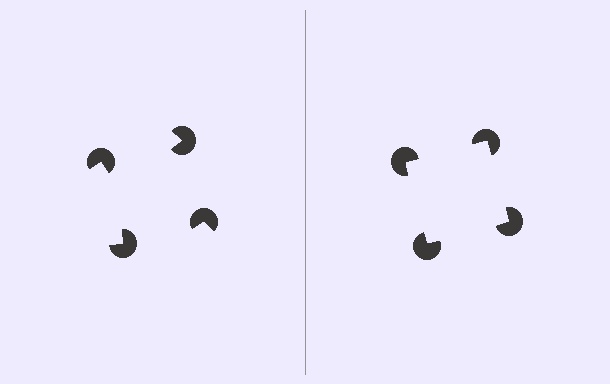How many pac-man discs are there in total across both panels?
8 — 4 on each side.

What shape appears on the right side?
An illusory square.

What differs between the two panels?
The pac-man discs are positioned identically on both sides; only the wedge orientations differ. On the right they align to a square; on the left they are misaligned.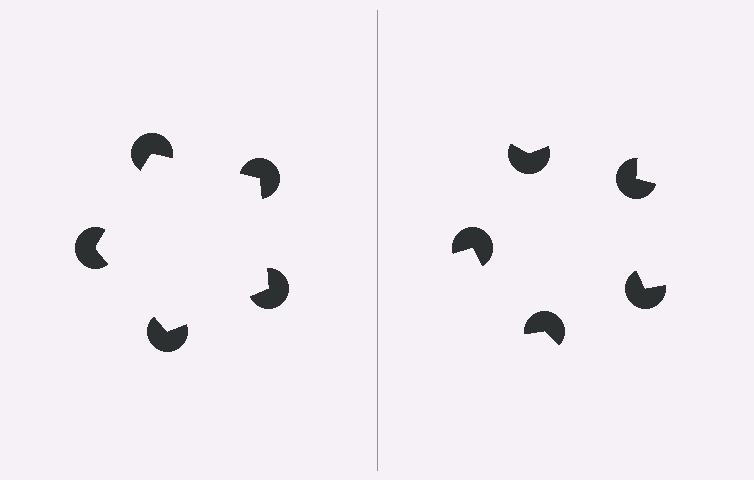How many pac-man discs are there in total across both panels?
10 — 5 on each side.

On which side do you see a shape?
An illusory pentagon appears on the left side. On the right side the wedge cuts are rotated, so no coherent shape forms.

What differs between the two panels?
The pac-man discs are positioned identically on both sides; only the wedge orientations differ. On the left they align to a pentagon; on the right they are misaligned.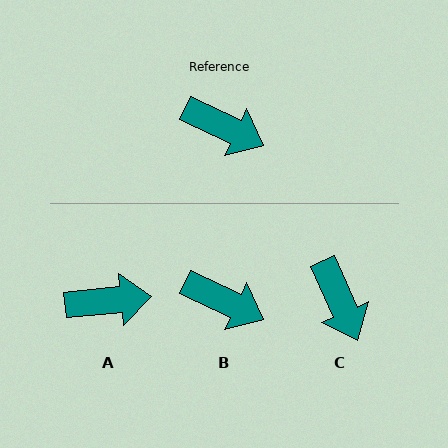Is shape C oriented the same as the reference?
No, it is off by about 41 degrees.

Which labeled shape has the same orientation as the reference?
B.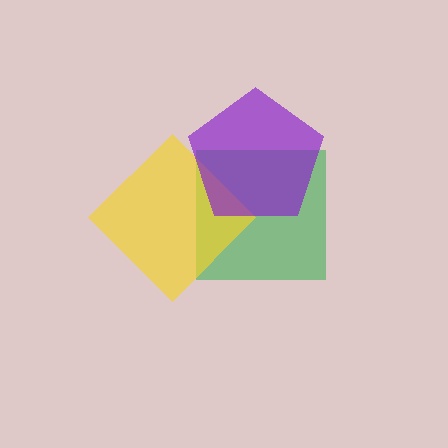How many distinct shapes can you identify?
There are 3 distinct shapes: a green square, a yellow diamond, a purple pentagon.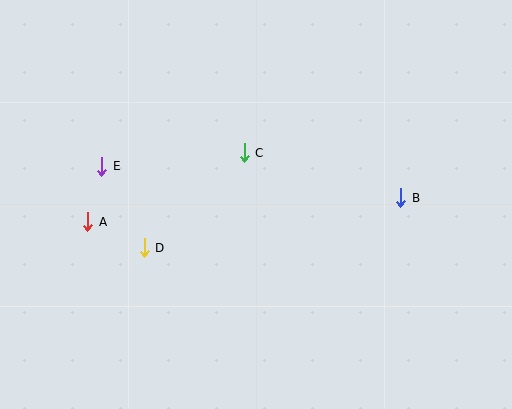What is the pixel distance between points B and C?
The distance between B and C is 163 pixels.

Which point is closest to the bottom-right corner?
Point B is closest to the bottom-right corner.